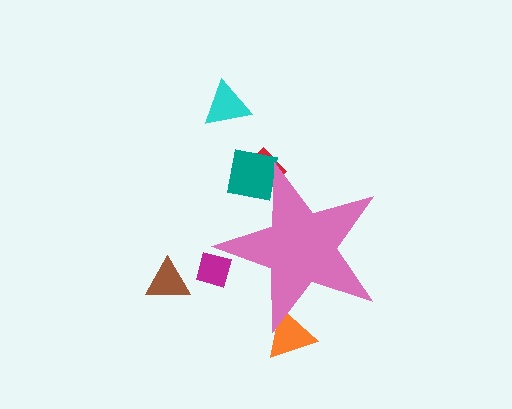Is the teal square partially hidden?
Yes, the teal square is partially hidden behind the pink star.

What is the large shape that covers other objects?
A pink star.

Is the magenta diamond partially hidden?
Yes, the magenta diamond is partially hidden behind the pink star.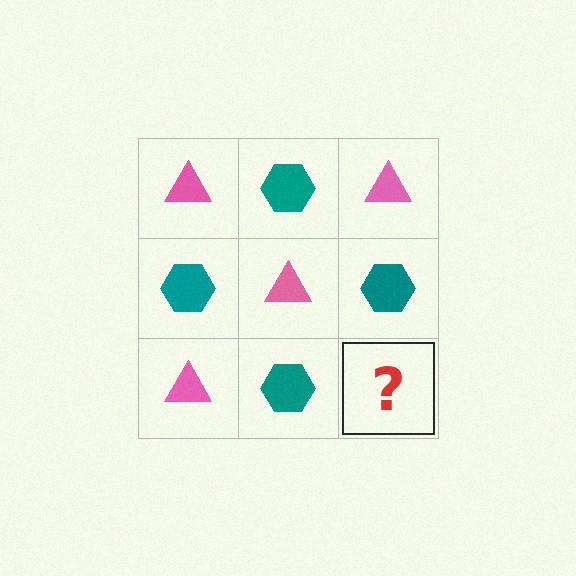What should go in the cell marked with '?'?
The missing cell should contain a pink triangle.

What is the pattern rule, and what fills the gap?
The rule is that it alternates pink triangle and teal hexagon in a checkerboard pattern. The gap should be filled with a pink triangle.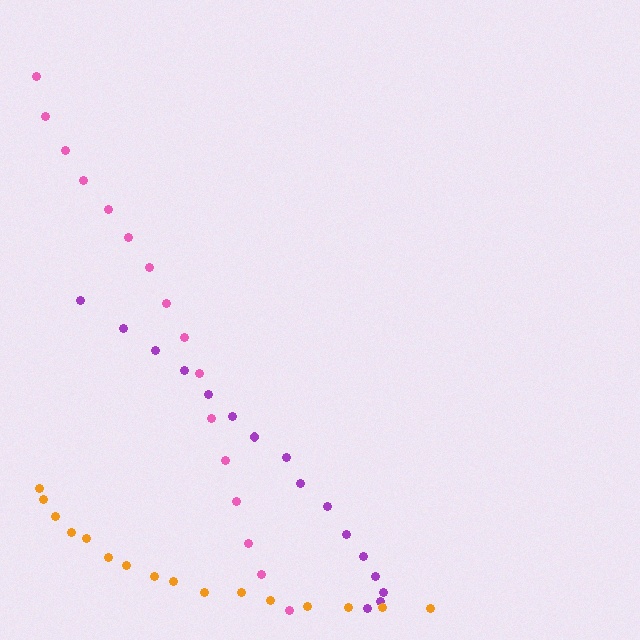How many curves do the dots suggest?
There are 3 distinct paths.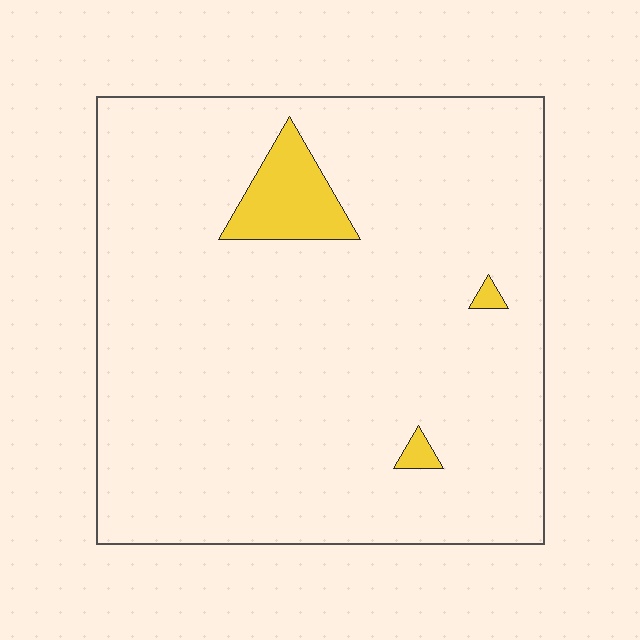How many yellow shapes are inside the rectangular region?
3.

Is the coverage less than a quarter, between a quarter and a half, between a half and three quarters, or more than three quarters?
Less than a quarter.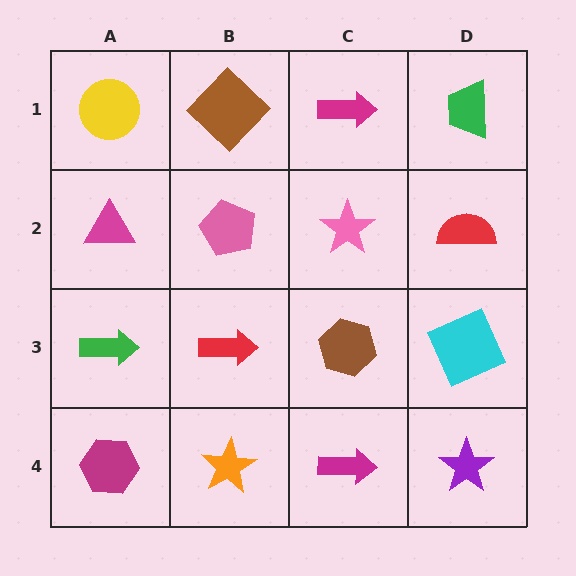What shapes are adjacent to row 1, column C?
A pink star (row 2, column C), a brown diamond (row 1, column B), a green trapezoid (row 1, column D).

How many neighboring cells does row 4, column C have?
3.